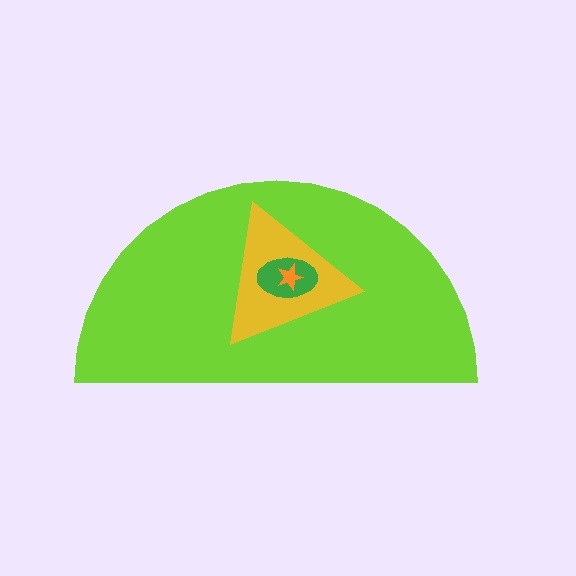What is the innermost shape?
The orange star.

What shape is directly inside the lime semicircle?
The yellow triangle.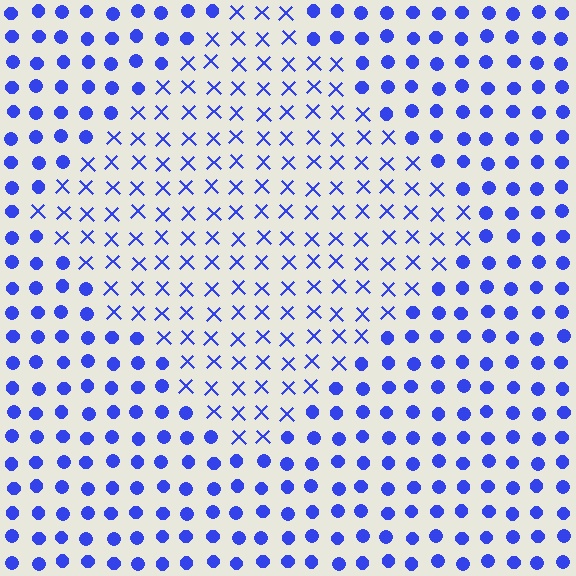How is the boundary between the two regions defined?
The boundary is defined by a change in element shape: X marks inside vs. circles outside. All elements share the same color and spacing.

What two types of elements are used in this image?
The image uses X marks inside the diamond region and circles outside it.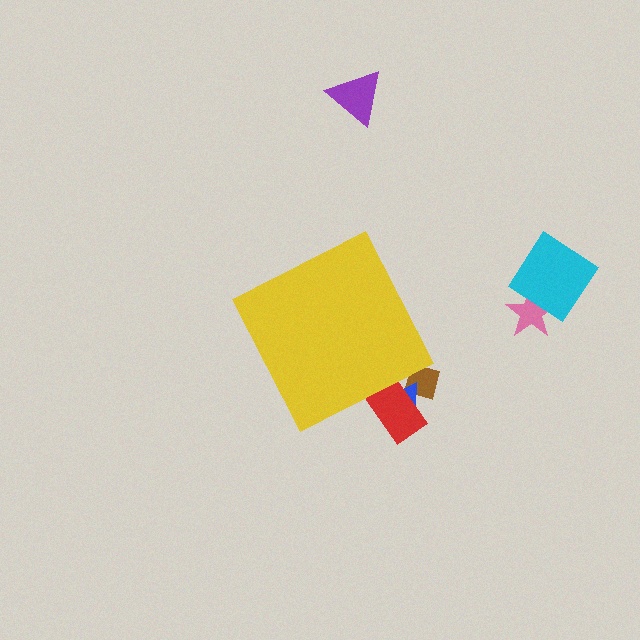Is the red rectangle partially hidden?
Yes, the red rectangle is partially hidden behind the yellow diamond.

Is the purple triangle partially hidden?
No, the purple triangle is fully visible.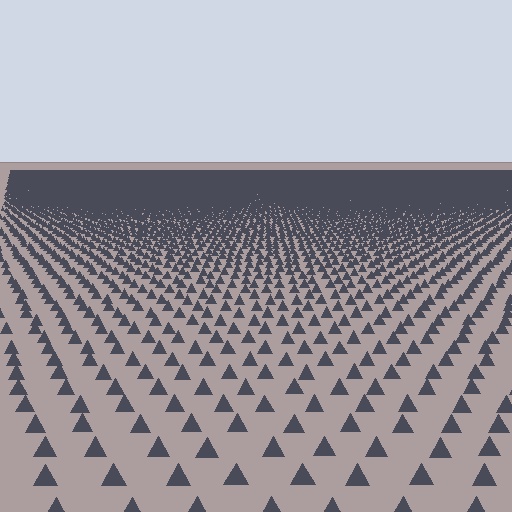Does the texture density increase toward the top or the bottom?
Density increases toward the top.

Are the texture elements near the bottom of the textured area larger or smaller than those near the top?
Larger. Near the bottom, elements are closer to the viewer and appear at a bigger on-screen size.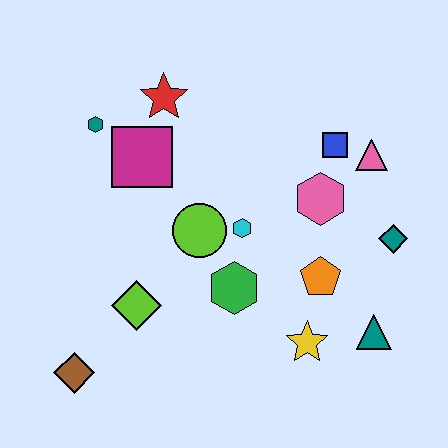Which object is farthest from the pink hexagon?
The brown diamond is farthest from the pink hexagon.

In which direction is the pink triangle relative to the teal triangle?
The pink triangle is above the teal triangle.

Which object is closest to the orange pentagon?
The yellow star is closest to the orange pentagon.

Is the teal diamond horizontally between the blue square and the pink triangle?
No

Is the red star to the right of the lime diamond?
Yes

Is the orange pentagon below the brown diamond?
No